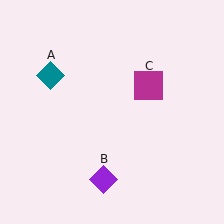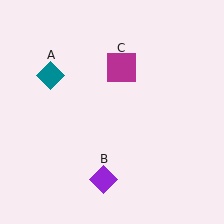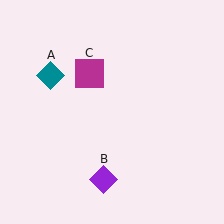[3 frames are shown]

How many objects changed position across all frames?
1 object changed position: magenta square (object C).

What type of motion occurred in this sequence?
The magenta square (object C) rotated counterclockwise around the center of the scene.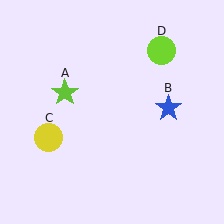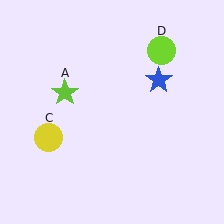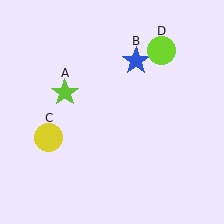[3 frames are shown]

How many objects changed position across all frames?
1 object changed position: blue star (object B).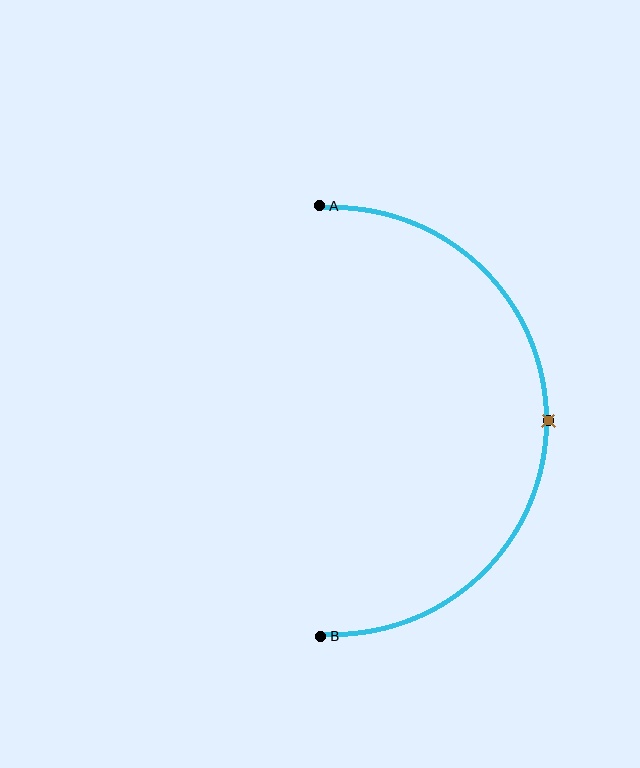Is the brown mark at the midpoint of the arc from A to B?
Yes. The brown mark lies on the arc at equal arc-length from both A and B — it is the arc midpoint.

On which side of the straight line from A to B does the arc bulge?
The arc bulges to the right of the straight line connecting A and B.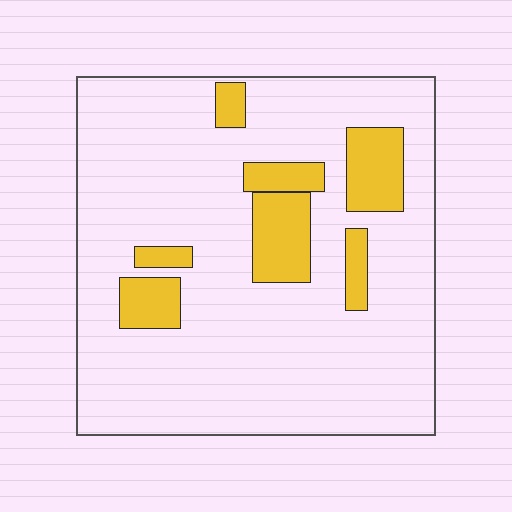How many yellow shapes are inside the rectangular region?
7.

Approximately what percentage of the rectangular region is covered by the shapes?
Approximately 15%.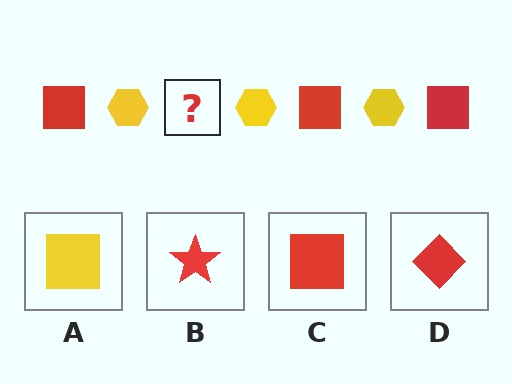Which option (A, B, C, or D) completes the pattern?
C.